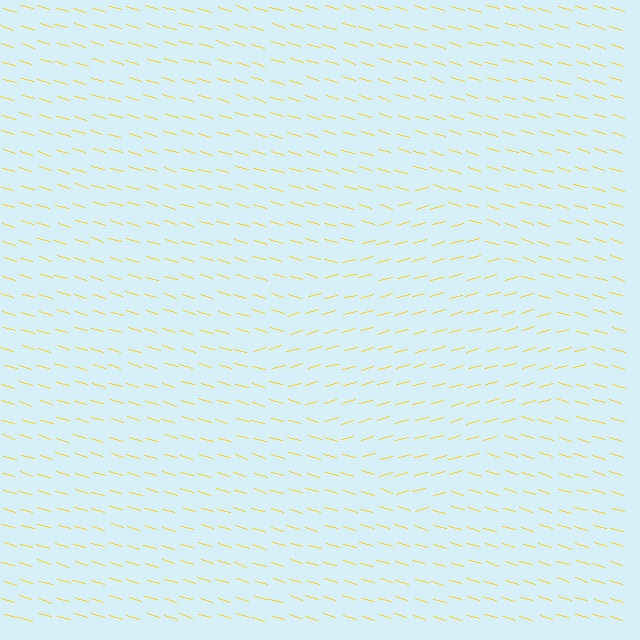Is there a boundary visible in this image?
Yes, there is a texture boundary formed by a change in line orientation.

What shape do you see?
I see a diamond.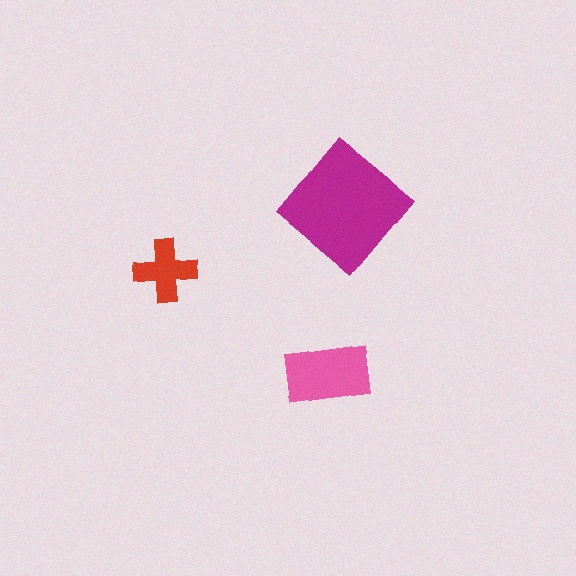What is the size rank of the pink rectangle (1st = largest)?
2nd.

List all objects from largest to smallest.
The magenta diamond, the pink rectangle, the red cross.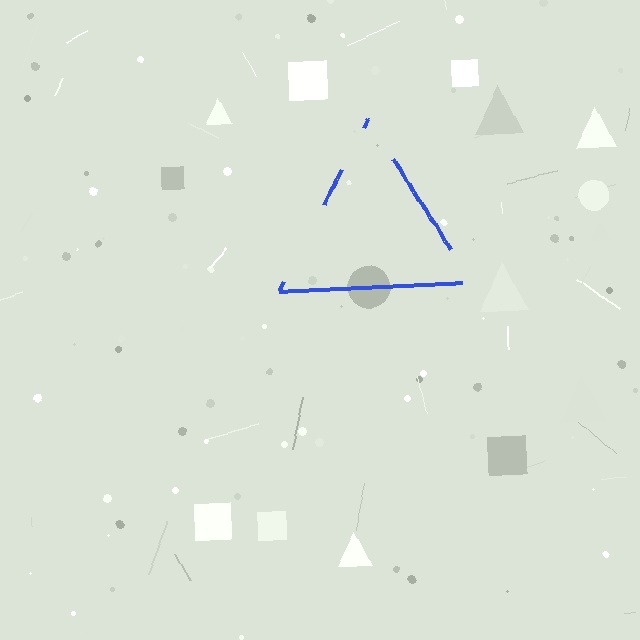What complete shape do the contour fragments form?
The contour fragments form a triangle.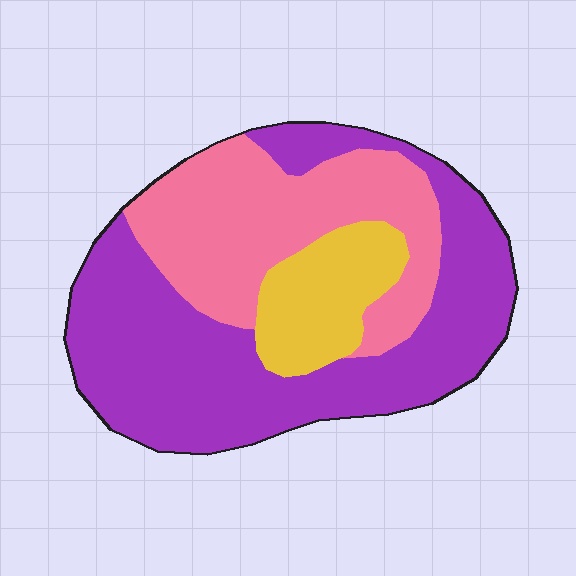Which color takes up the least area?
Yellow, at roughly 15%.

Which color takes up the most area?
Purple, at roughly 55%.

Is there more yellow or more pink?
Pink.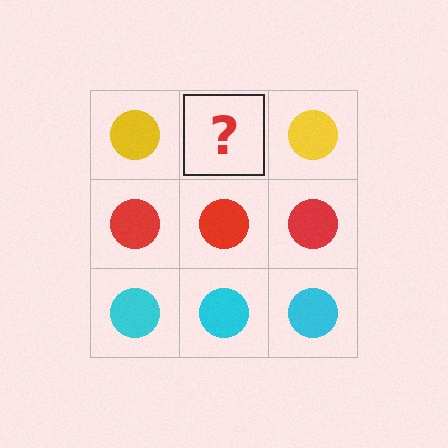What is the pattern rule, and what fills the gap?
The rule is that each row has a consistent color. The gap should be filled with a yellow circle.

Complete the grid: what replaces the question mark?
The question mark should be replaced with a yellow circle.